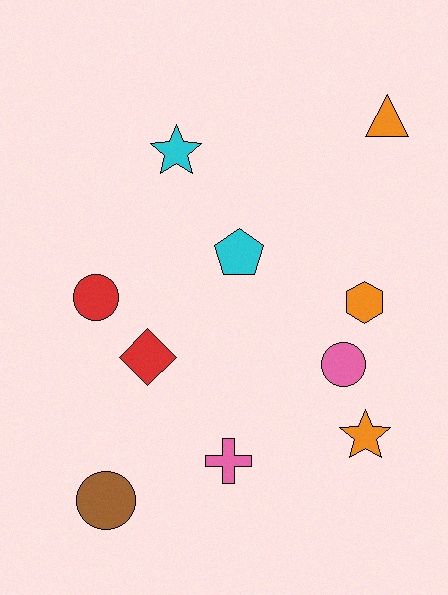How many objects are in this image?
There are 10 objects.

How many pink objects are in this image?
There are 2 pink objects.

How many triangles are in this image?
There is 1 triangle.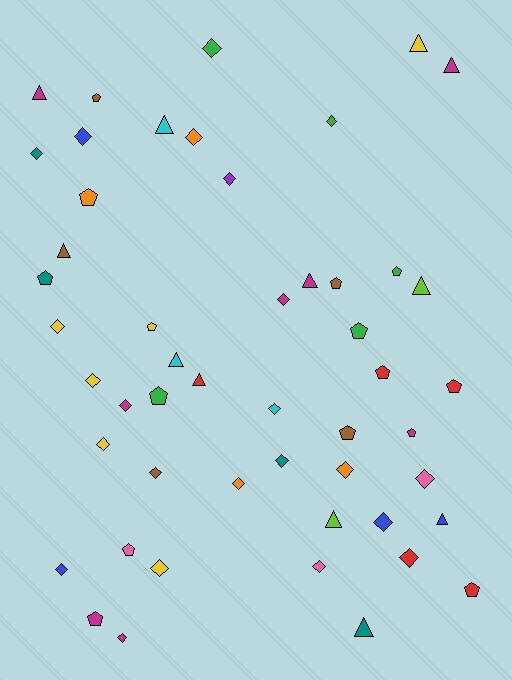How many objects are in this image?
There are 50 objects.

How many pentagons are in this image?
There are 15 pentagons.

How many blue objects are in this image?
There are 4 blue objects.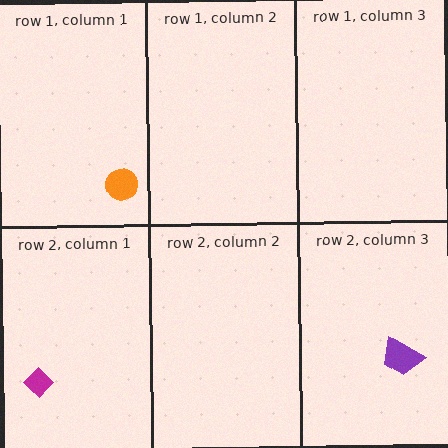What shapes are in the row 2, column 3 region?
The purple trapezoid.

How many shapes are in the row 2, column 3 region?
1.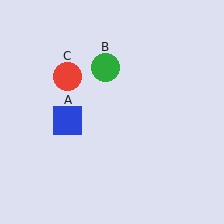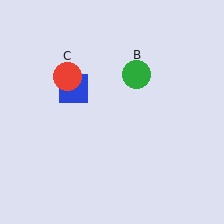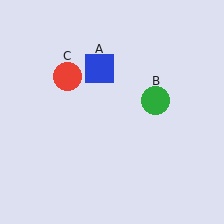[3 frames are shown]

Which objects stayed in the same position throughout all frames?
Red circle (object C) remained stationary.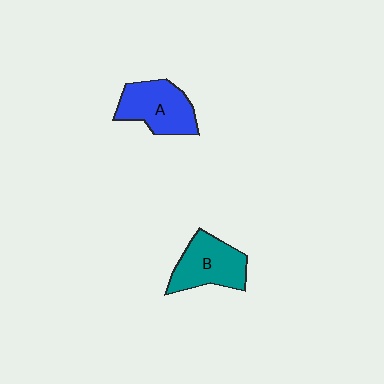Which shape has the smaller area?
Shape B (teal).